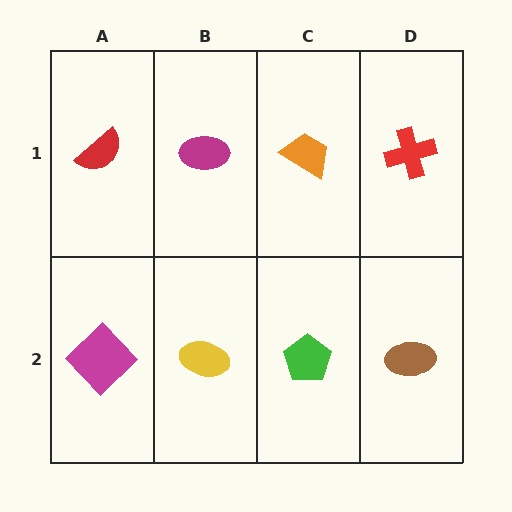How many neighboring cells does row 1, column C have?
3.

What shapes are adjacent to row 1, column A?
A magenta diamond (row 2, column A), a magenta ellipse (row 1, column B).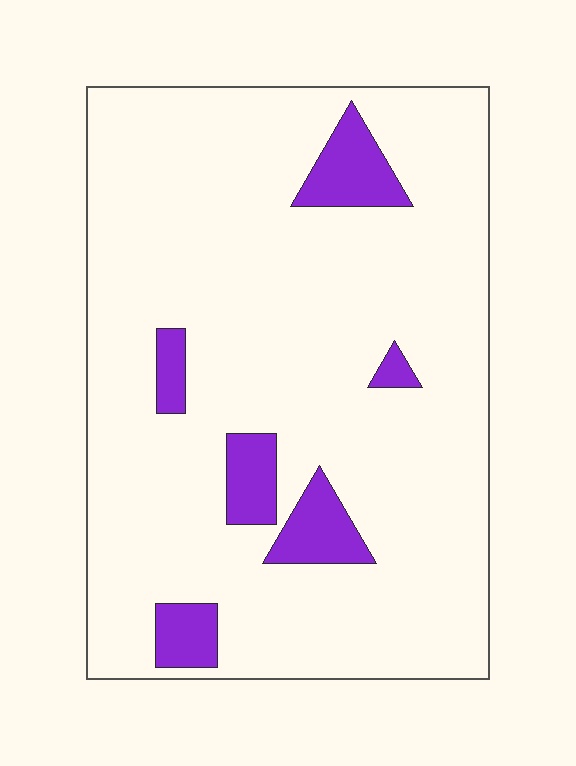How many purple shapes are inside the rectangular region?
6.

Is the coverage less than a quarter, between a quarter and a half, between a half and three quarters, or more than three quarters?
Less than a quarter.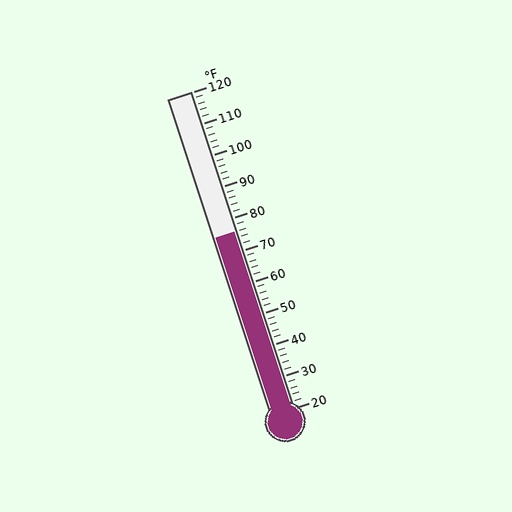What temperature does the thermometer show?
The thermometer shows approximately 76°F.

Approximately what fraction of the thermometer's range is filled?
The thermometer is filled to approximately 55% of its range.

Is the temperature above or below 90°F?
The temperature is below 90°F.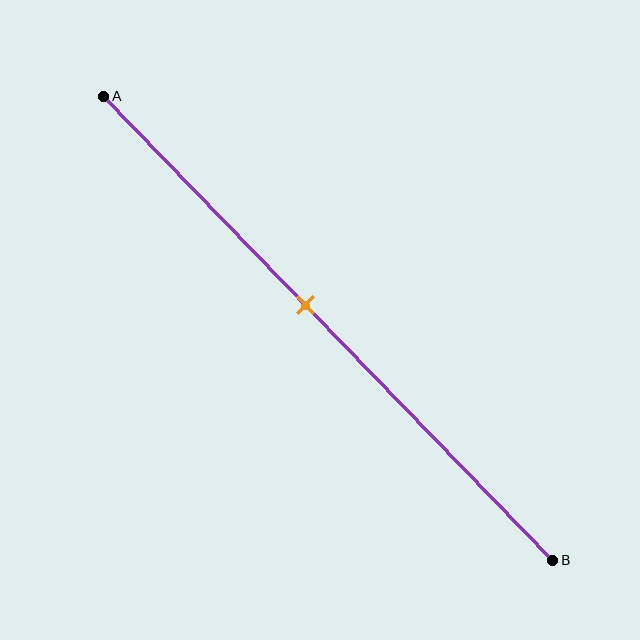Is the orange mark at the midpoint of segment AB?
No, the mark is at about 45% from A, not at the 50% midpoint.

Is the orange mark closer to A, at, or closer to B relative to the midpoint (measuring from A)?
The orange mark is closer to point A than the midpoint of segment AB.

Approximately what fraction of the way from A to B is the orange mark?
The orange mark is approximately 45% of the way from A to B.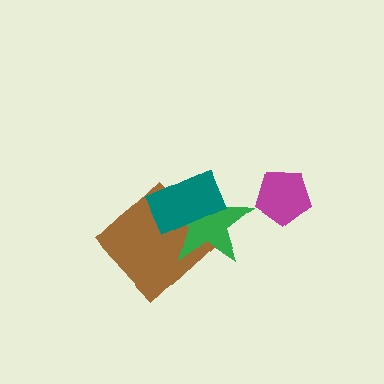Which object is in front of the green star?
The teal rectangle is in front of the green star.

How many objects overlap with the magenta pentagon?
0 objects overlap with the magenta pentagon.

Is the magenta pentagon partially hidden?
No, no other shape covers it.